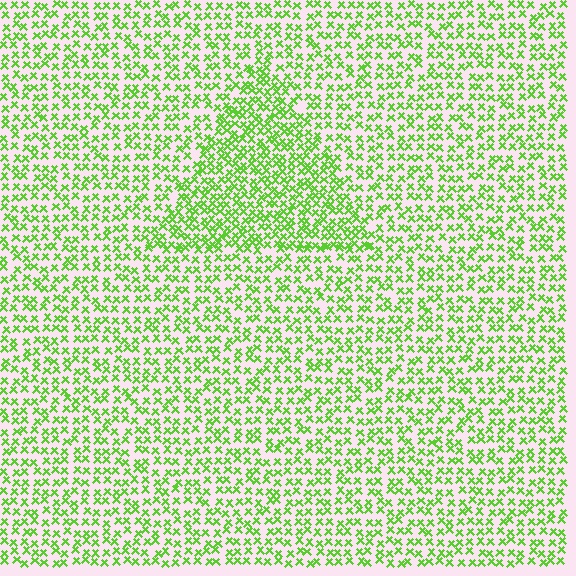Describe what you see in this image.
The image contains small lime elements arranged at two different densities. A triangle-shaped region is visible where the elements are more densely packed than the surrounding area.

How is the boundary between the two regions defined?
The boundary is defined by a change in element density (approximately 1.6x ratio). All elements are the same color, size, and shape.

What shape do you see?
I see a triangle.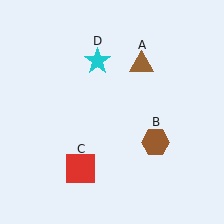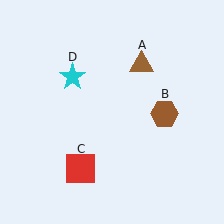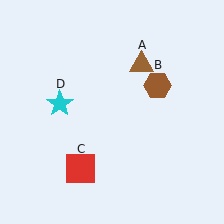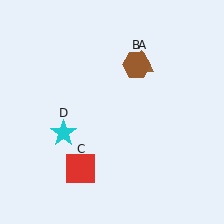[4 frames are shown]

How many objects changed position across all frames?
2 objects changed position: brown hexagon (object B), cyan star (object D).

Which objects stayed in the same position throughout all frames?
Brown triangle (object A) and red square (object C) remained stationary.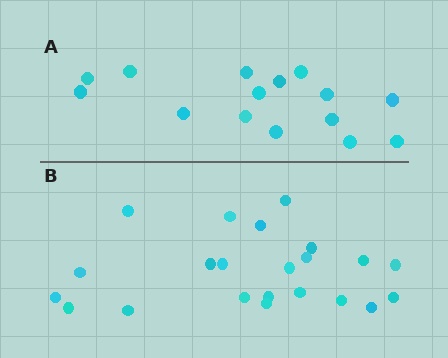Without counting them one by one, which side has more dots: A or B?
Region B (the bottom region) has more dots.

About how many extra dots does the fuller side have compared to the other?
Region B has roughly 8 or so more dots than region A.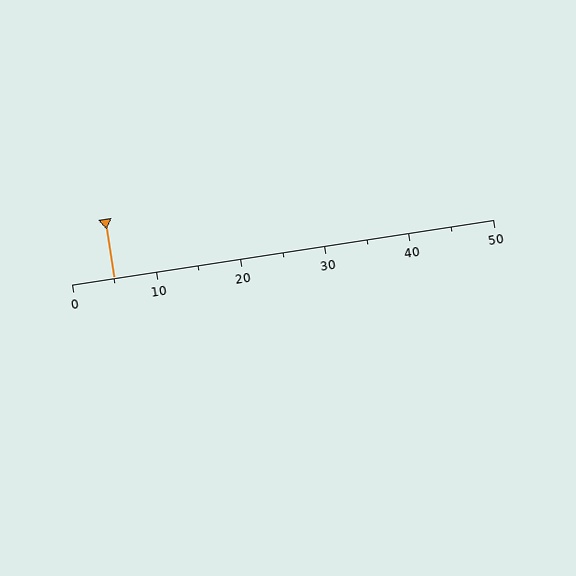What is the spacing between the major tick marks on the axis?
The major ticks are spaced 10 apart.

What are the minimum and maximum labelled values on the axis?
The axis runs from 0 to 50.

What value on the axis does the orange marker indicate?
The marker indicates approximately 5.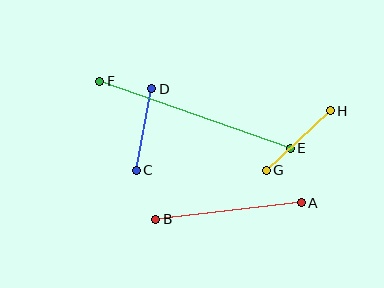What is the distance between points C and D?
The distance is approximately 83 pixels.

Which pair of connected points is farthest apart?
Points E and F are farthest apart.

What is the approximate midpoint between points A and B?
The midpoint is at approximately (228, 211) pixels.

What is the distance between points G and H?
The distance is approximately 88 pixels.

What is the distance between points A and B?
The distance is approximately 146 pixels.